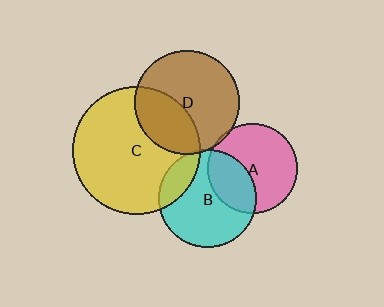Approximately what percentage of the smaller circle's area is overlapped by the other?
Approximately 35%.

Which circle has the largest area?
Circle C (yellow).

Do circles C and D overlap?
Yes.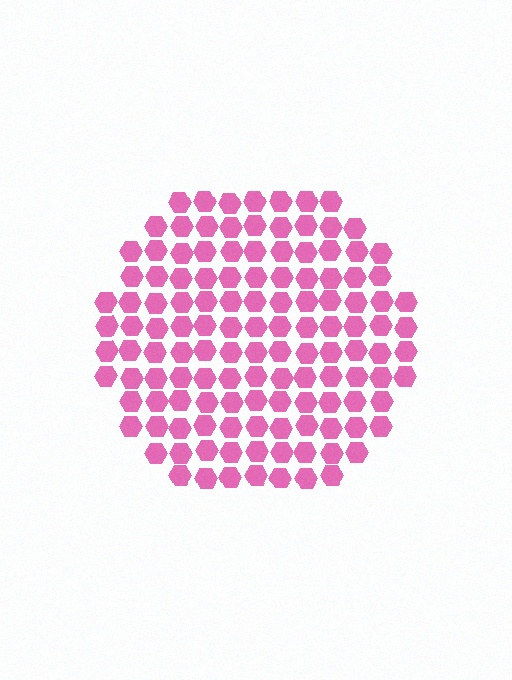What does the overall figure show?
The overall figure shows a hexagon.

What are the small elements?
The small elements are hexagons.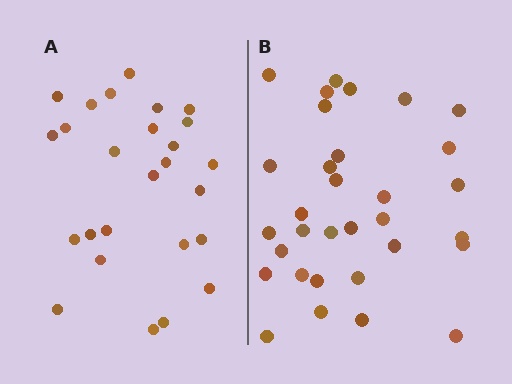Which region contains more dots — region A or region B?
Region B (the right region) has more dots.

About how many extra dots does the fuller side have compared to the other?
Region B has about 6 more dots than region A.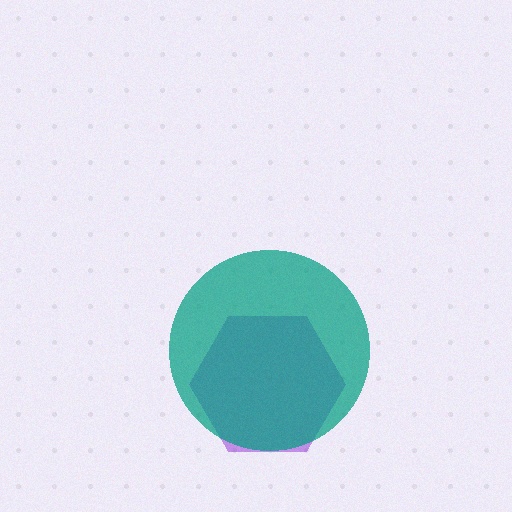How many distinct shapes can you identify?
There are 2 distinct shapes: a purple hexagon, a teal circle.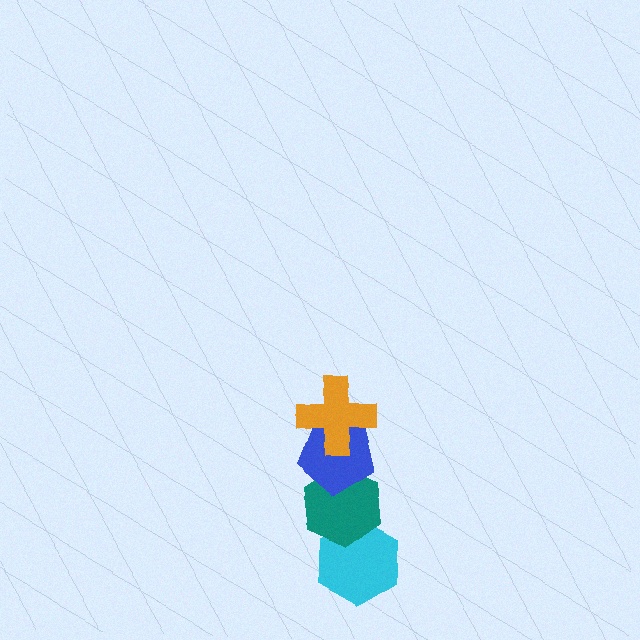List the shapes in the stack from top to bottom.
From top to bottom: the orange cross, the blue pentagon, the teal hexagon, the cyan hexagon.